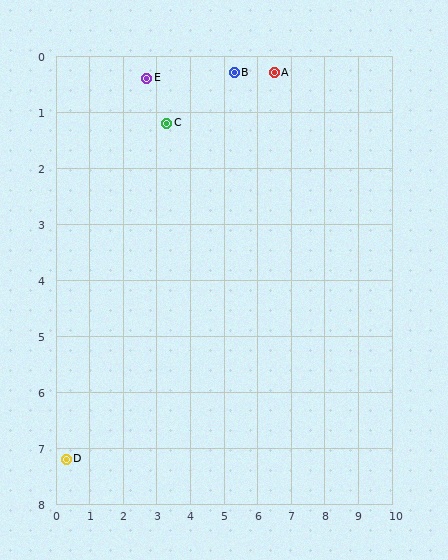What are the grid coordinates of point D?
Point D is at approximately (0.3, 7.2).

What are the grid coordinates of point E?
Point E is at approximately (2.7, 0.4).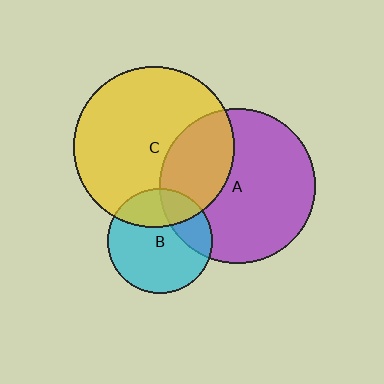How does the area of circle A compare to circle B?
Approximately 2.2 times.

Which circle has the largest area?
Circle C (yellow).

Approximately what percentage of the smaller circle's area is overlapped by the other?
Approximately 30%.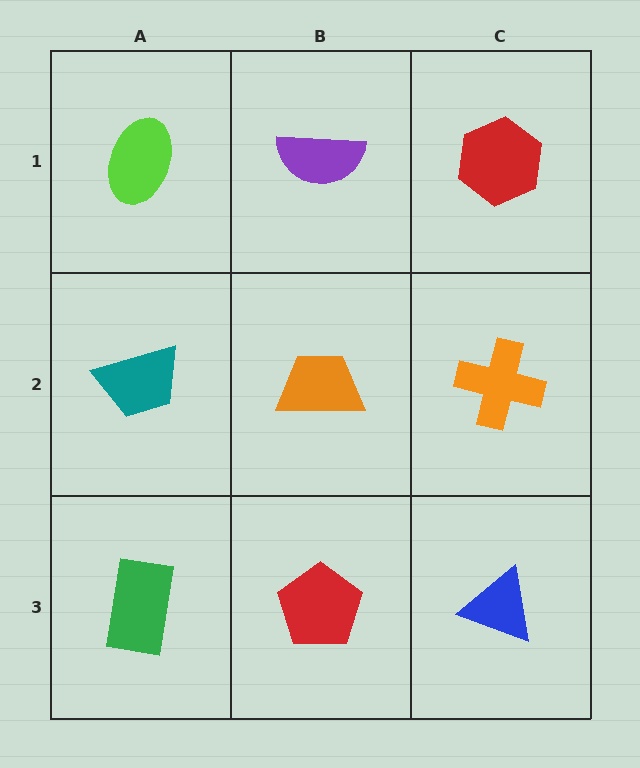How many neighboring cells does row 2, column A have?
3.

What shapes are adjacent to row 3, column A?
A teal trapezoid (row 2, column A), a red pentagon (row 3, column B).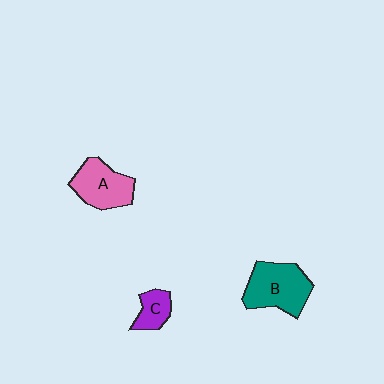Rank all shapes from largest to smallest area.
From largest to smallest: B (teal), A (pink), C (purple).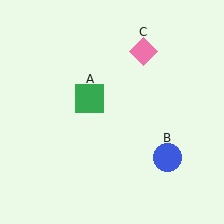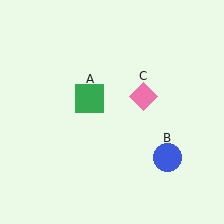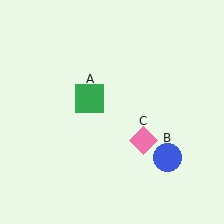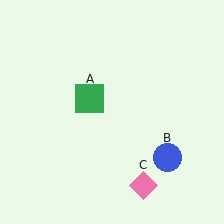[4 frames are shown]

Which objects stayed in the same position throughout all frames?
Green square (object A) and blue circle (object B) remained stationary.